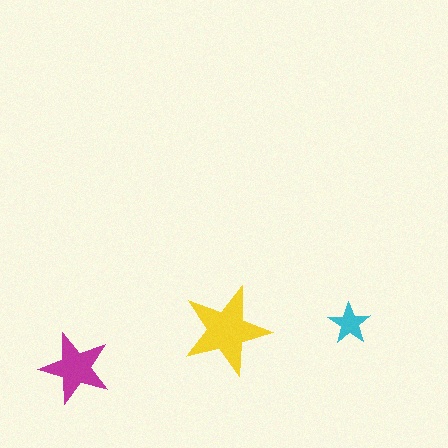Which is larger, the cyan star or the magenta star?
The magenta one.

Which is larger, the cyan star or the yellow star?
The yellow one.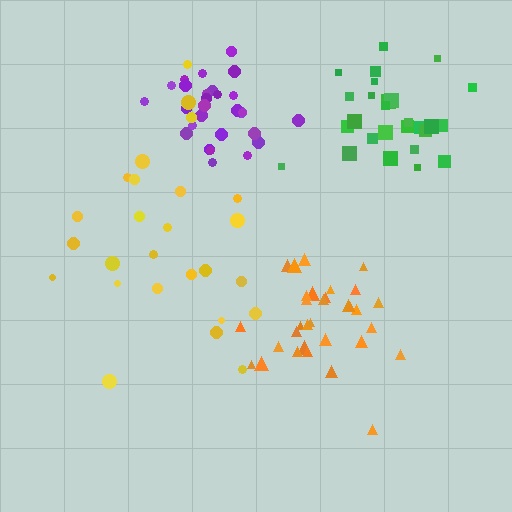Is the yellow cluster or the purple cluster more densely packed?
Purple.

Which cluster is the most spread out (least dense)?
Yellow.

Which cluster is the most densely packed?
Purple.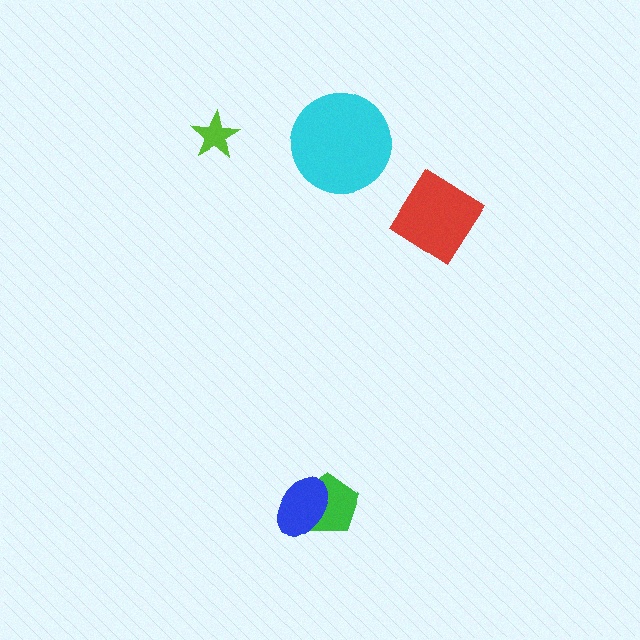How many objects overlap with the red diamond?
0 objects overlap with the red diamond.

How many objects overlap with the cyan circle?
0 objects overlap with the cyan circle.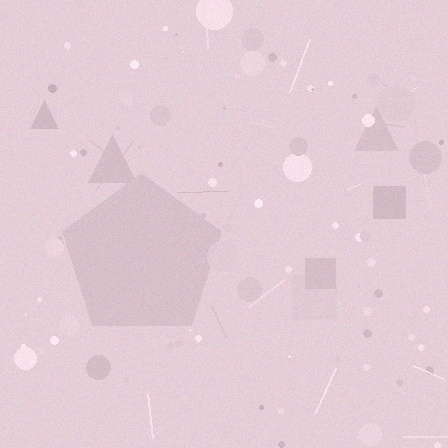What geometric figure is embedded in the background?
A pentagon is embedded in the background.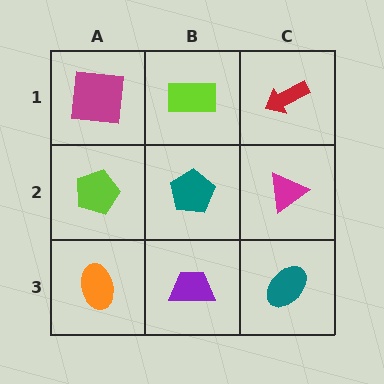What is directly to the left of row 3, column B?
An orange ellipse.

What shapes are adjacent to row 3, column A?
A lime pentagon (row 2, column A), a purple trapezoid (row 3, column B).